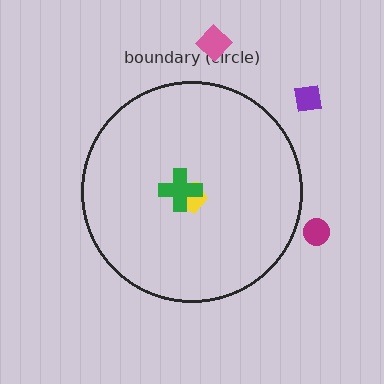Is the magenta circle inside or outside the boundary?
Outside.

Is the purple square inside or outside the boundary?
Outside.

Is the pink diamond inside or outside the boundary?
Outside.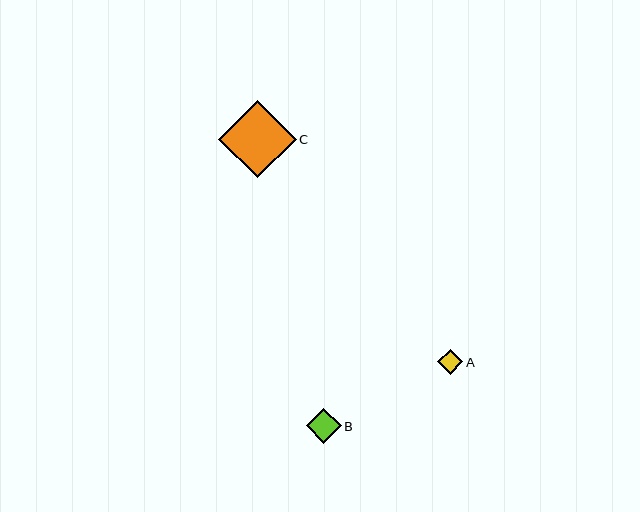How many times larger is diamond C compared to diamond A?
Diamond C is approximately 3.1 times the size of diamond A.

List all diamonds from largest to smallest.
From largest to smallest: C, B, A.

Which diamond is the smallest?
Diamond A is the smallest with a size of approximately 25 pixels.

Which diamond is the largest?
Diamond C is the largest with a size of approximately 78 pixels.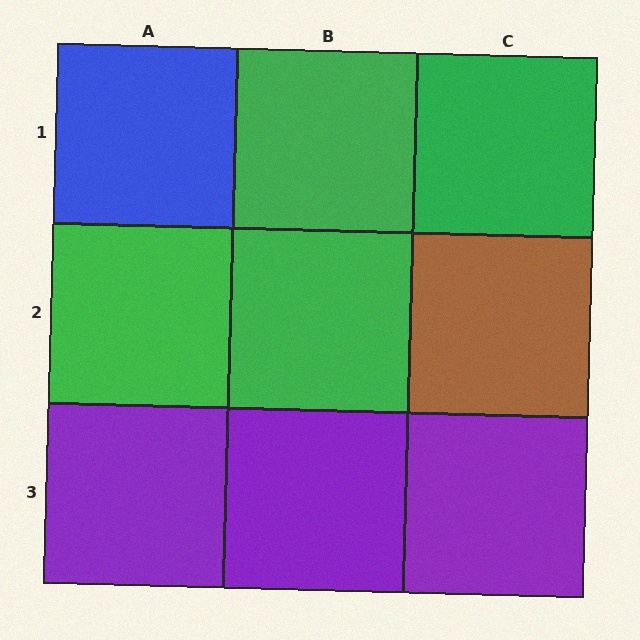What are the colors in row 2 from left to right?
Green, green, brown.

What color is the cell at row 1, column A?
Blue.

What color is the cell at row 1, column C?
Green.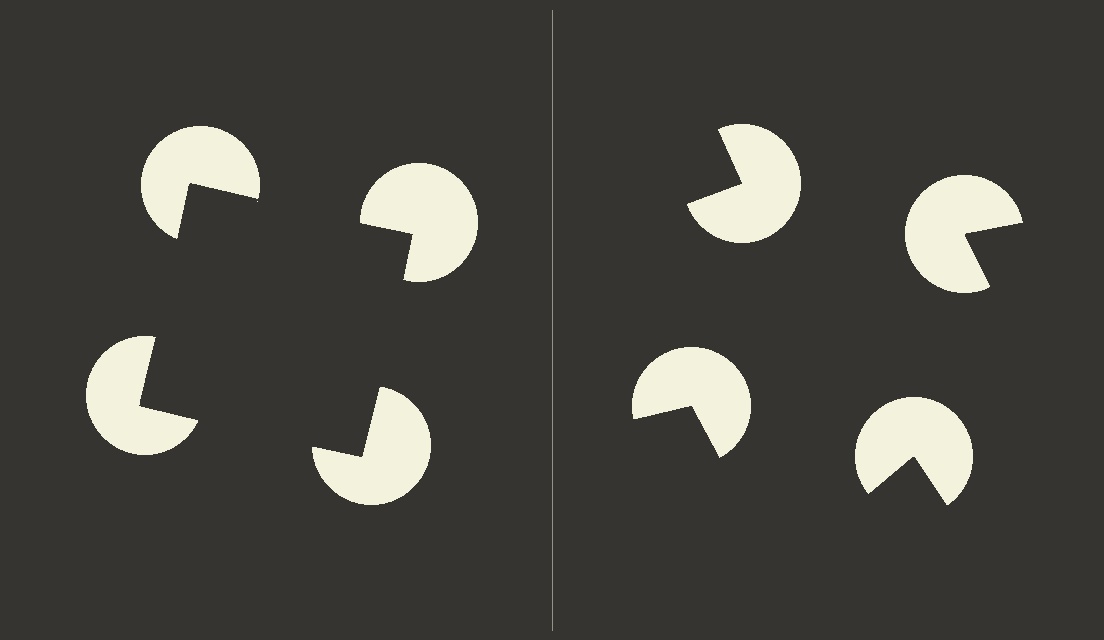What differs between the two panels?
The pac-man discs are positioned identically on both sides; only the wedge orientations differ. On the left they align to a square; on the right they are misaligned.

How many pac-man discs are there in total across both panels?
8 — 4 on each side.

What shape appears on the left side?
An illusory square.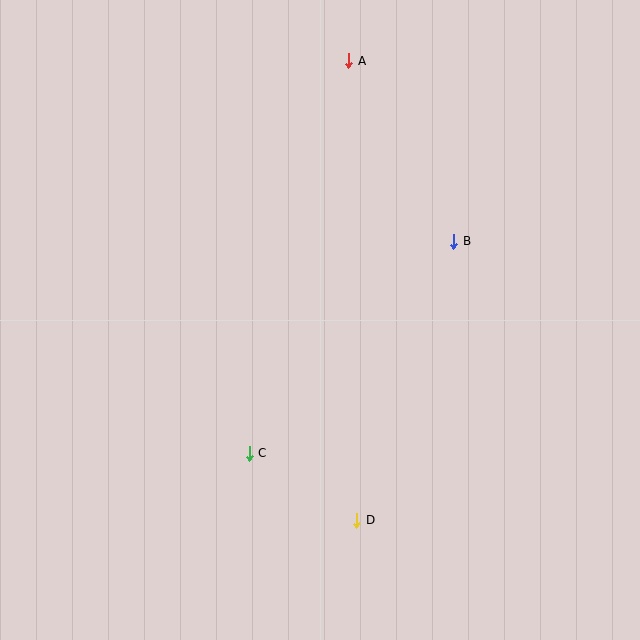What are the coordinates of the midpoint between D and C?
The midpoint between D and C is at (303, 487).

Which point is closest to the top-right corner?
Point A is closest to the top-right corner.